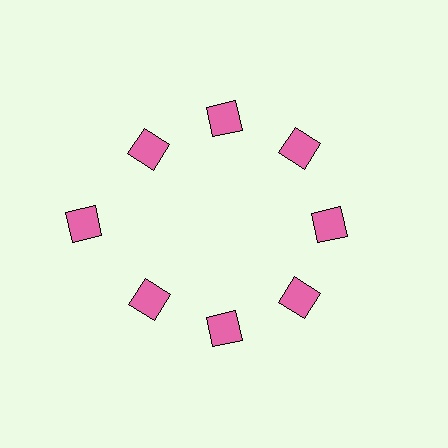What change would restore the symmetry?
The symmetry would be restored by moving it inward, back onto the ring so that all 8 squares sit at equal angles and equal distance from the center.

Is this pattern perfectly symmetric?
No. The 8 pink squares are arranged in a ring, but one element near the 9 o'clock position is pushed outward from the center, breaking the 8-fold rotational symmetry.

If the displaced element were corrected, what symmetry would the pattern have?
It would have 8-fold rotational symmetry — the pattern would map onto itself every 45 degrees.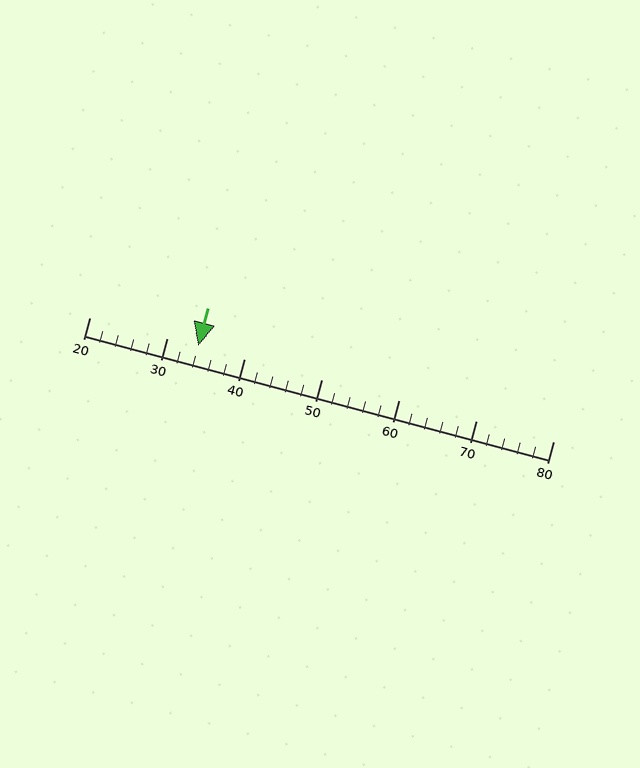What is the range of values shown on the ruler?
The ruler shows values from 20 to 80.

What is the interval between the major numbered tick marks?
The major tick marks are spaced 10 units apart.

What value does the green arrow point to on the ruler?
The green arrow points to approximately 34.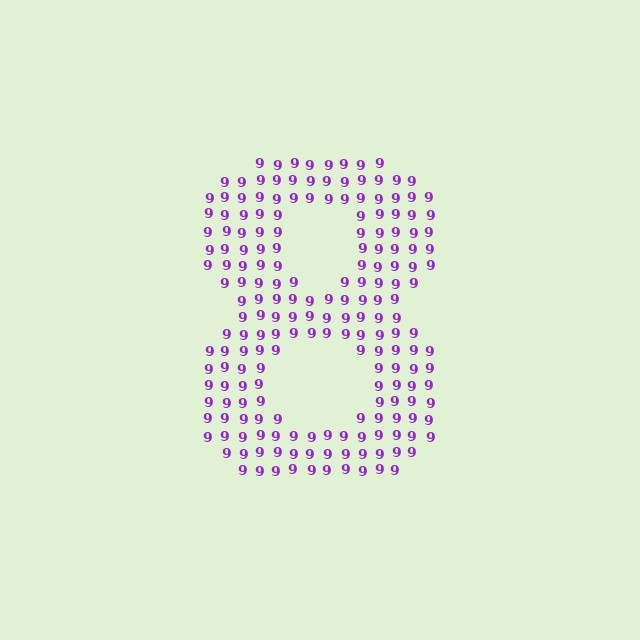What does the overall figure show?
The overall figure shows the digit 8.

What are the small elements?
The small elements are digit 9's.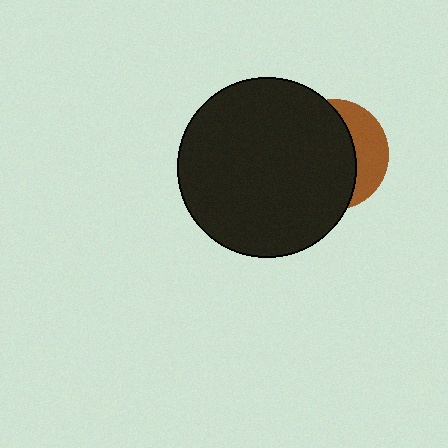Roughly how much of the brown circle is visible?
A small part of it is visible (roughly 32%).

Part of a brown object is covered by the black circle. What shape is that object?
It is a circle.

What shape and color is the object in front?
The object in front is a black circle.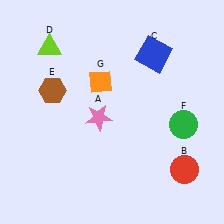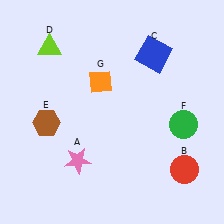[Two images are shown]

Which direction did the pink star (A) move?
The pink star (A) moved down.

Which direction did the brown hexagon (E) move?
The brown hexagon (E) moved down.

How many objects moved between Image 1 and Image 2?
2 objects moved between the two images.